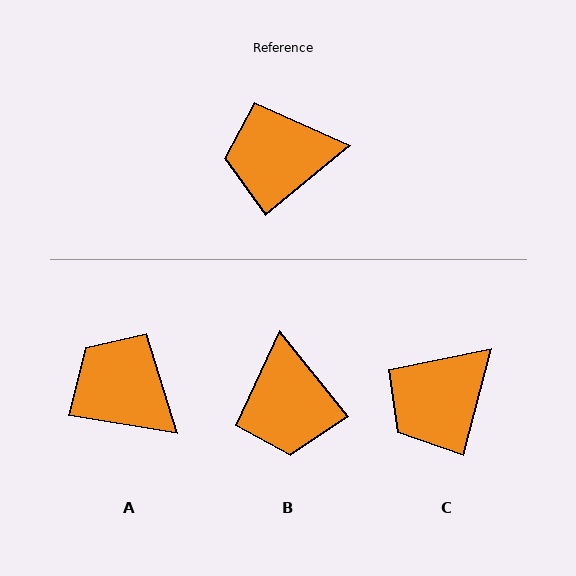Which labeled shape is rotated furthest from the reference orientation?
B, about 89 degrees away.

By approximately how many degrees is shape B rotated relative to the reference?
Approximately 89 degrees counter-clockwise.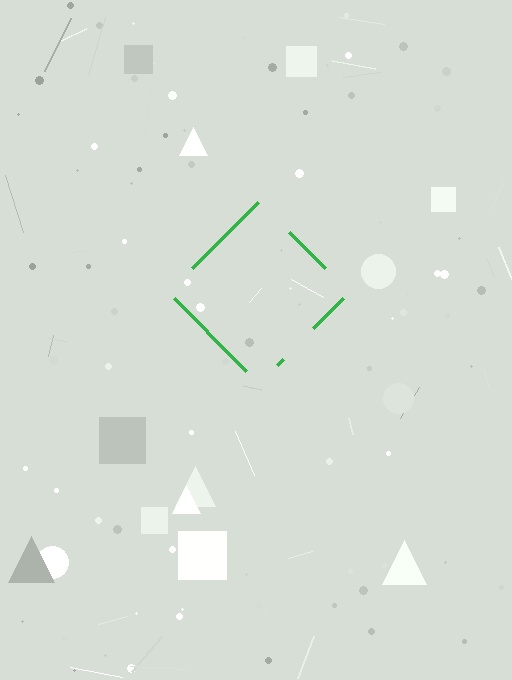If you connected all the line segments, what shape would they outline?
They would outline a diamond.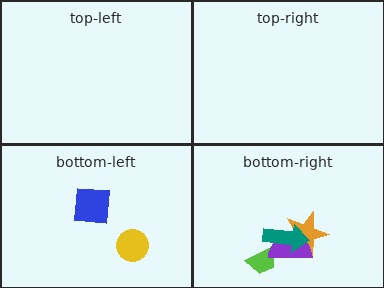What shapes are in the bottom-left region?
The blue square, the yellow circle.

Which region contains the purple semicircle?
The bottom-right region.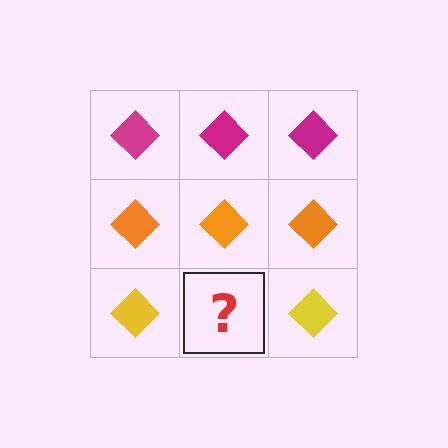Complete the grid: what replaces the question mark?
The question mark should be replaced with a yellow diamond.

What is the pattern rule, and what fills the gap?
The rule is that each row has a consistent color. The gap should be filled with a yellow diamond.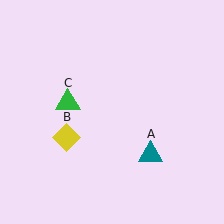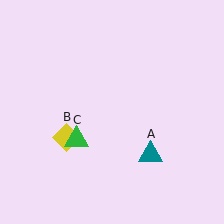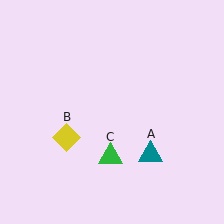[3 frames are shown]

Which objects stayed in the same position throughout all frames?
Teal triangle (object A) and yellow diamond (object B) remained stationary.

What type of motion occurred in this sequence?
The green triangle (object C) rotated counterclockwise around the center of the scene.